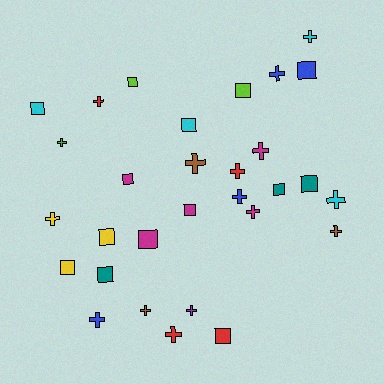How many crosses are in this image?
There are 16 crosses.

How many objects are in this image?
There are 30 objects.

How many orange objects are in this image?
There are no orange objects.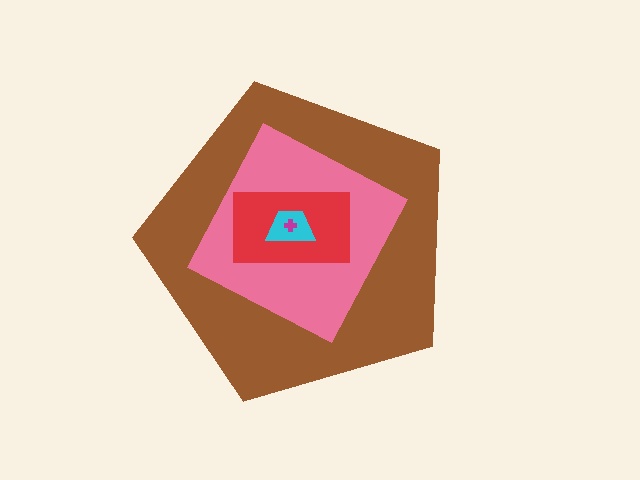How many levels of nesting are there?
5.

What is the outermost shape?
The brown pentagon.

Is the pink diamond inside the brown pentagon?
Yes.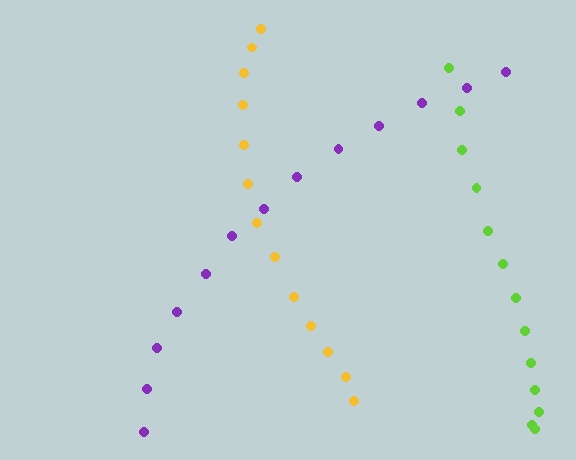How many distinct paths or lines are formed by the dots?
There are 3 distinct paths.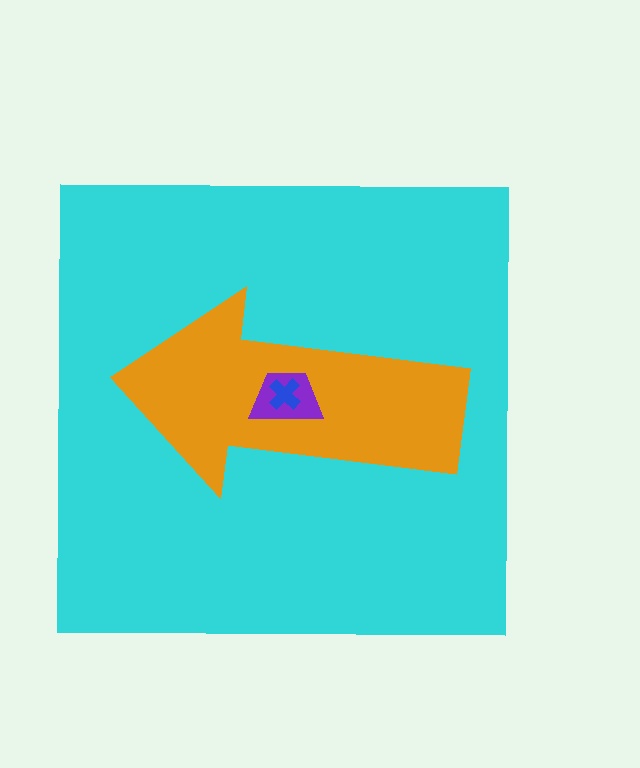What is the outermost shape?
The cyan square.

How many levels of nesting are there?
4.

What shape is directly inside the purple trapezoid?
The blue cross.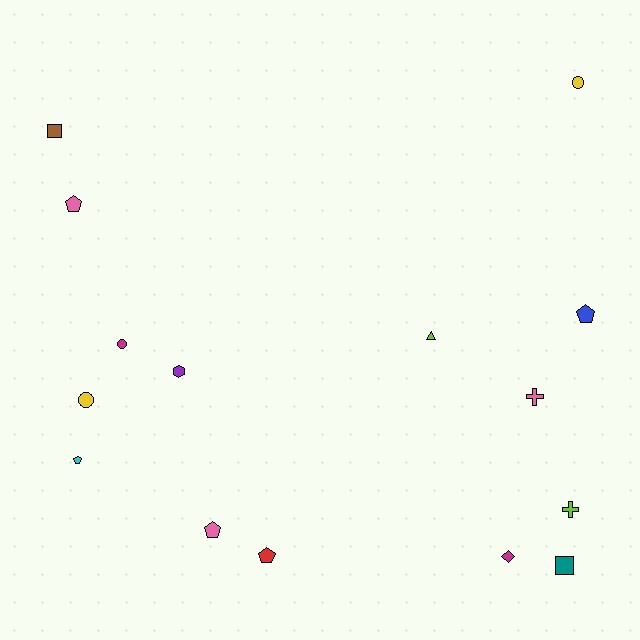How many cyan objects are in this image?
There is 1 cyan object.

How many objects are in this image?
There are 15 objects.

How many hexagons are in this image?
There is 1 hexagon.